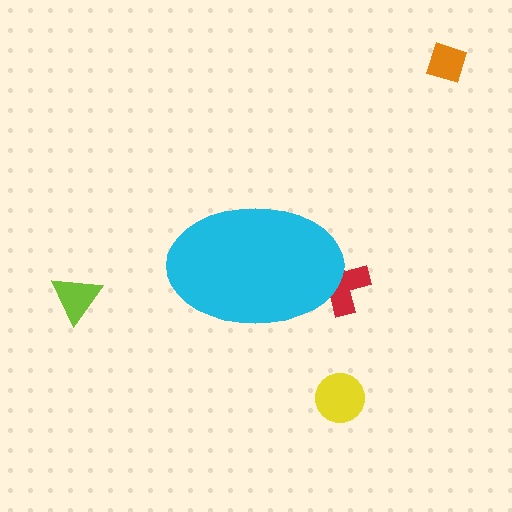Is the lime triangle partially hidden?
No, the lime triangle is fully visible.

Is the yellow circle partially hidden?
No, the yellow circle is fully visible.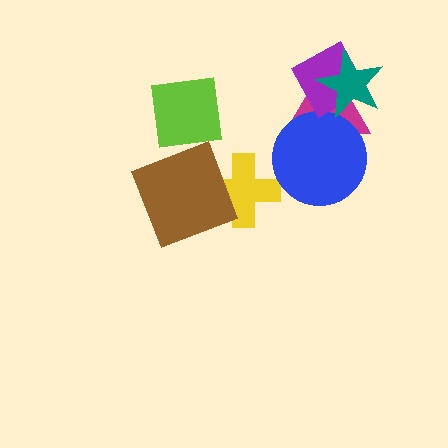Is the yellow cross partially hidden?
Yes, it is partially covered by another shape.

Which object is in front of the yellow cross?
The brown square is in front of the yellow cross.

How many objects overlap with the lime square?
0 objects overlap with the lime square.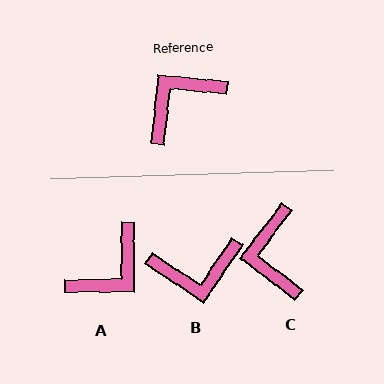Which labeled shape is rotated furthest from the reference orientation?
A, about 174 degrees away.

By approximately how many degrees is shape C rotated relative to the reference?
Approximately 58 degrees counter-clockwise.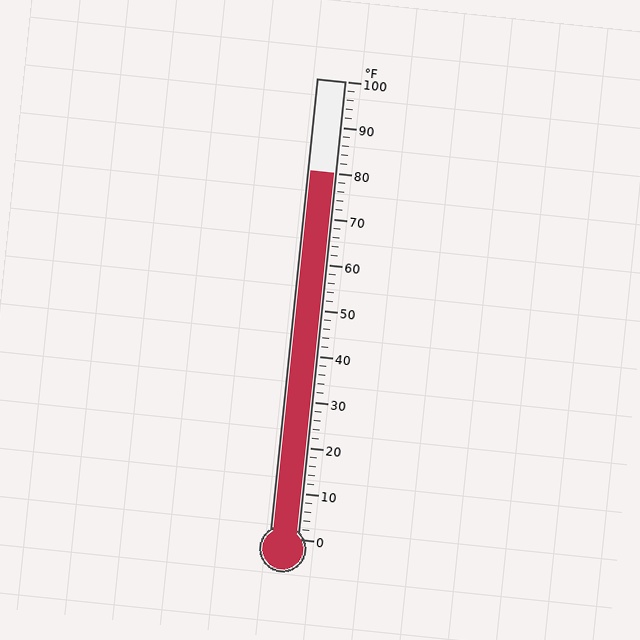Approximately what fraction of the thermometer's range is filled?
The thermometer is filled to approximately 80% of its range.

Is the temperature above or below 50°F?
The temperature is above 50°F.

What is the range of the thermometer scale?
The thermometer scale ranges from 0°F to 100°F.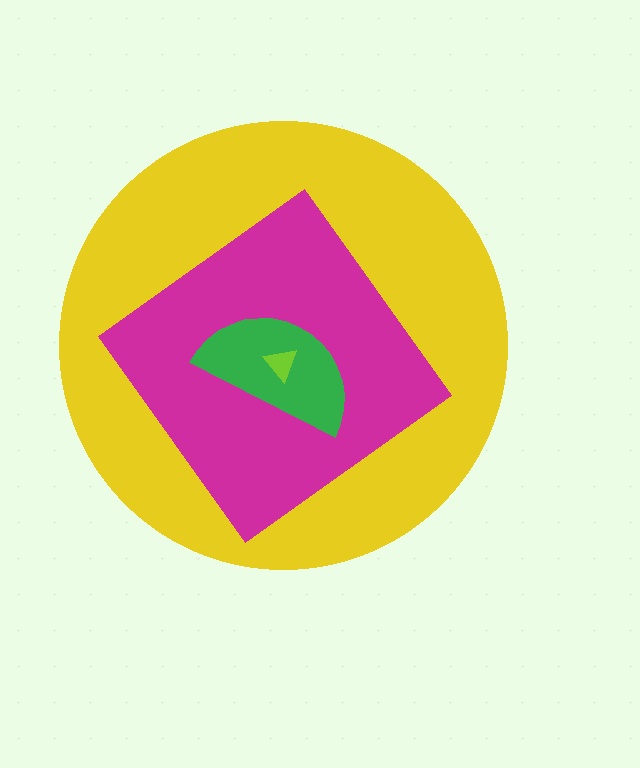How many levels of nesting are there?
4.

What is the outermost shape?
The yellow circle.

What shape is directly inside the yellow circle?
The magenta diamond.